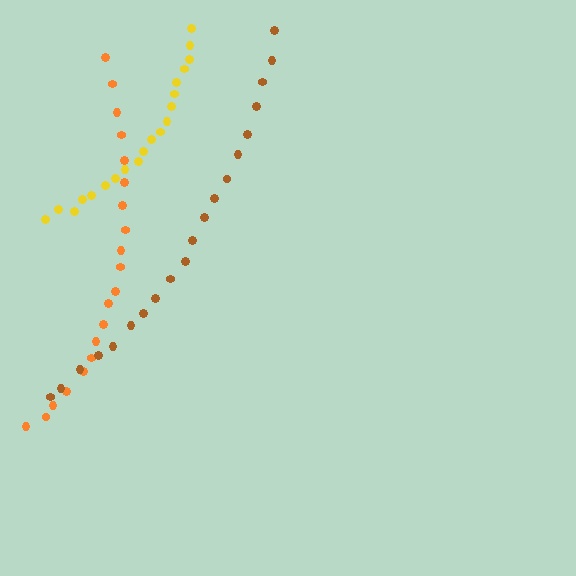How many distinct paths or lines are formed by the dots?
There are 3 distinct paths.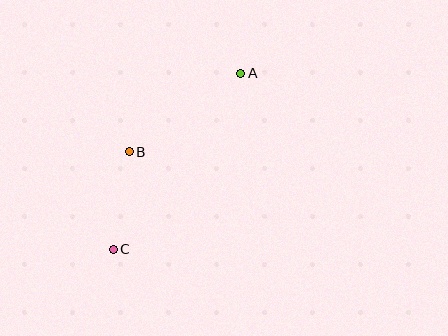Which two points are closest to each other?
Points B and C are closest to each other.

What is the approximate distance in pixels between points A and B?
The distance between A and B is approximately 137 pixels.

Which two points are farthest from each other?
Points A and C are farthest from each other.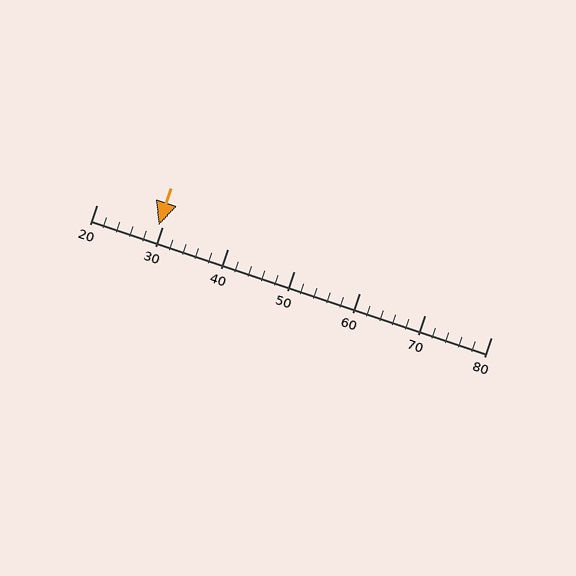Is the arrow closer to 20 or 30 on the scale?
The arrow is closer to 30.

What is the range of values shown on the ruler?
The ruler shows values from 20 to 80.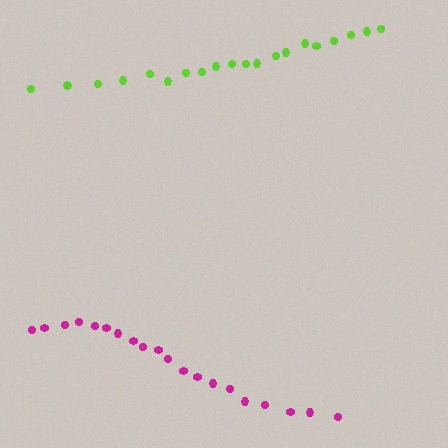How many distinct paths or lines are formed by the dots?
There are 2 distinct paths.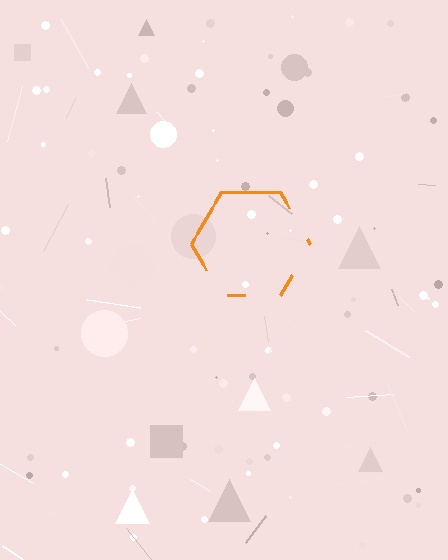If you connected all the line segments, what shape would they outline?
They would outline a hexagon.